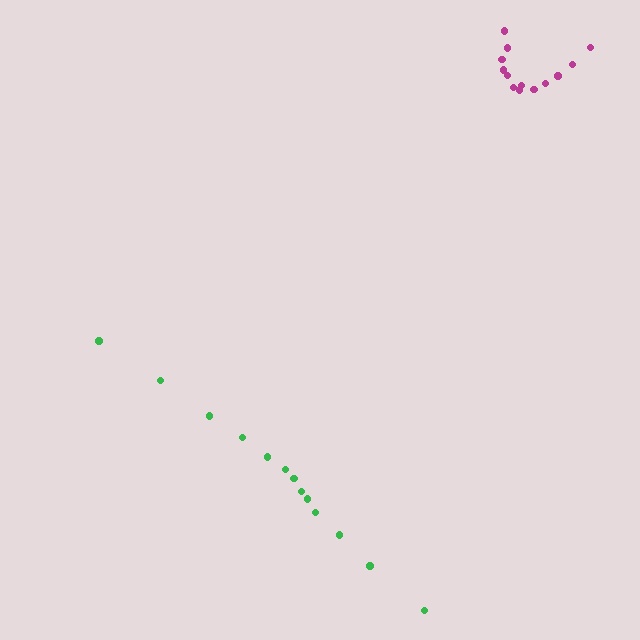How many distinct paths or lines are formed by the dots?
There are 2 distinct paths.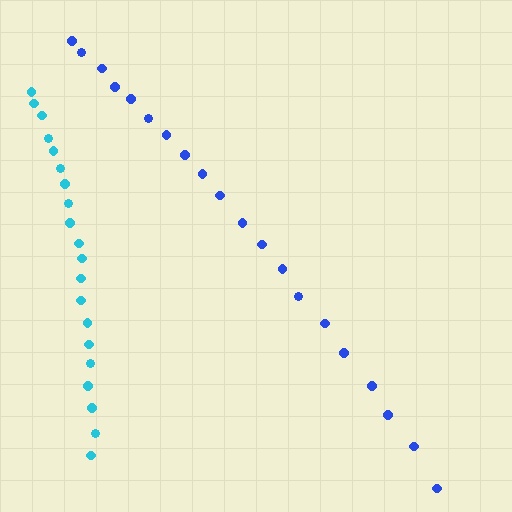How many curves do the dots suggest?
There are 2 distinct paths.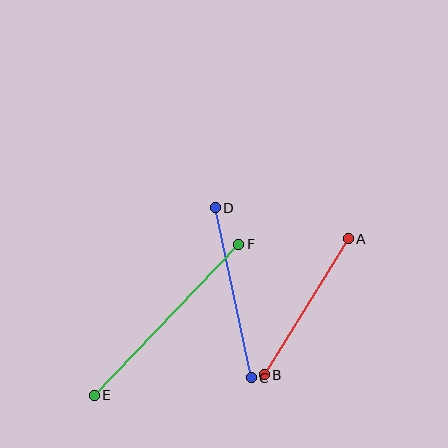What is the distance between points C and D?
The distance is approximately 174 pixels.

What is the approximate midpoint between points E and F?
The midpoint is at approximately (166, 320) pixels.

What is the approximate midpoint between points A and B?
The midpoint is at approximately (306, 307) pixels.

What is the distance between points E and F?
The distance is approximately 209 pixels.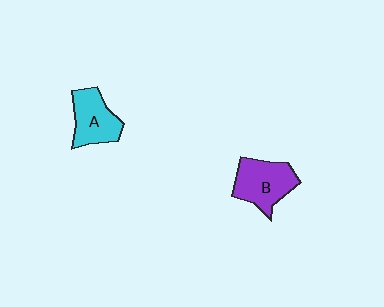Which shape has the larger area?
Shape B (purple).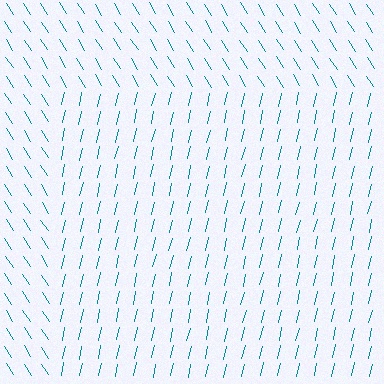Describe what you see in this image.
The image is filled with small teal line segments. A rectangle region in the image has lines oriented differently from the surrounding lines, creating a visible texture boundary.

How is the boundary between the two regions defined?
The boundary is defined purely by a change in line orientation (approximately 45 degrees difference). All lines are the same color and thickness.